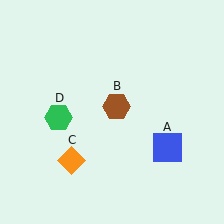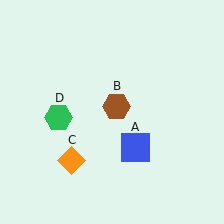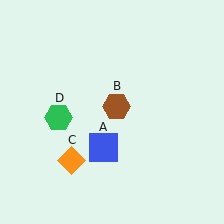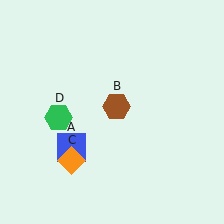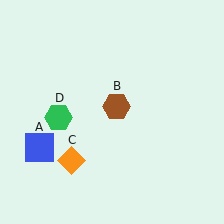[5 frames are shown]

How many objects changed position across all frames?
1 object changed position: blue square (object A).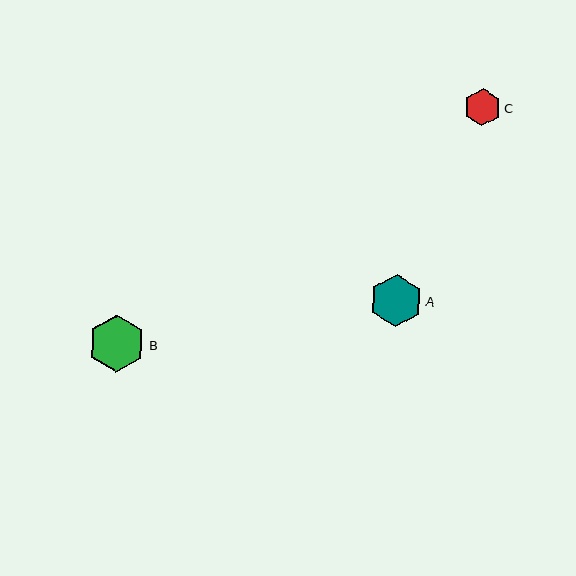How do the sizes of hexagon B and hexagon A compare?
Hexagon B and hexagon A are approximately the same size.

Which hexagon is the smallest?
Hexagon C is the smallest with a size of approximately 37 pixels.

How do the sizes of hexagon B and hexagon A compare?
Hexagon B and hexagon A are approximately the same size.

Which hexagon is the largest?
Hexagon B is the largest with a size of approximately 57 pixels.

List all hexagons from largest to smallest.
From largest to smallest: B, A, C.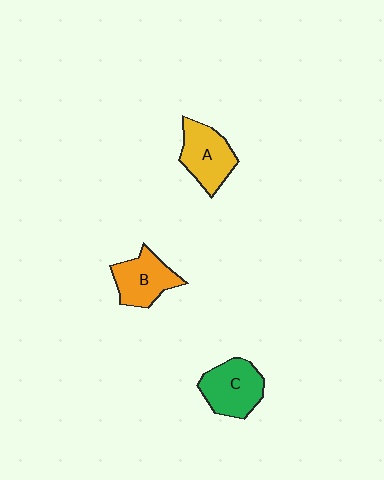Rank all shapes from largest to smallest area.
From largest to smallest: C (green), A (yellow), B (orange).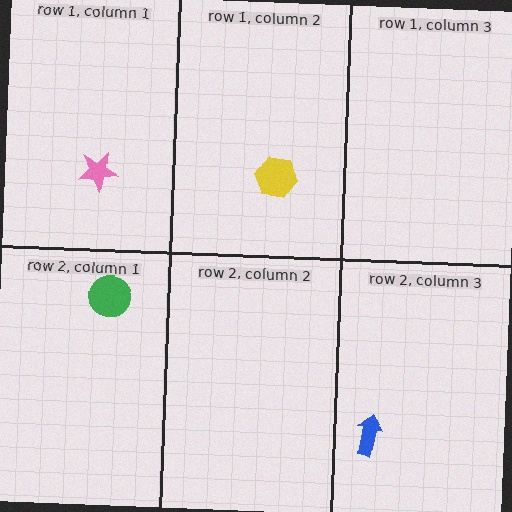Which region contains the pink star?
The row 1, column 1 region.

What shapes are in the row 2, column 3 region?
The blue arrow.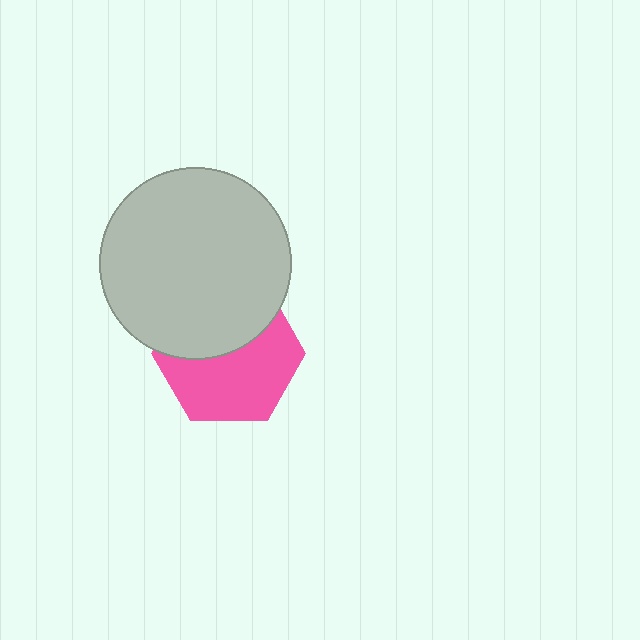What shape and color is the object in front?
The object in front is a light gray circle.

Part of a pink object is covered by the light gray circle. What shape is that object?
It is a hexagon.